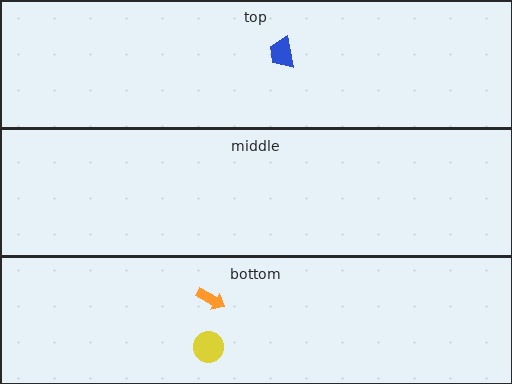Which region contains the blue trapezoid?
The top region.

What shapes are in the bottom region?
The yellow circle, the orange arrow.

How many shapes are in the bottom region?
2.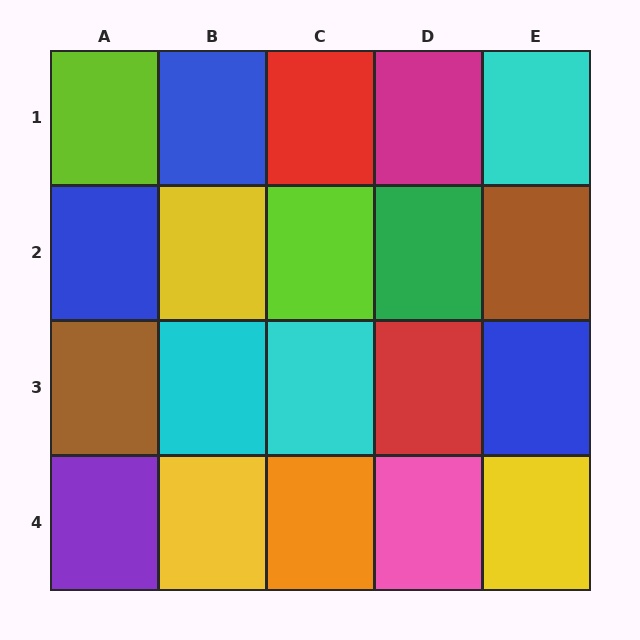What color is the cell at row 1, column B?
Blue.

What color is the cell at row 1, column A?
Lime.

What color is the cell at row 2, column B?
Yellow.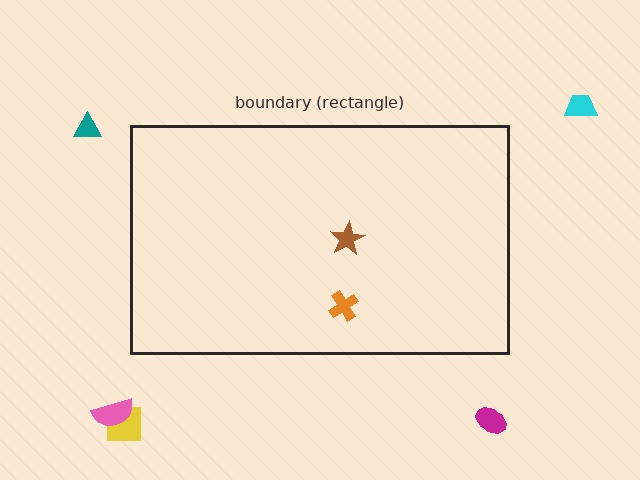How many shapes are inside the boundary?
2 inside, 5 outside.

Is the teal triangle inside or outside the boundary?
Outside.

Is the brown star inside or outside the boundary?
Inside.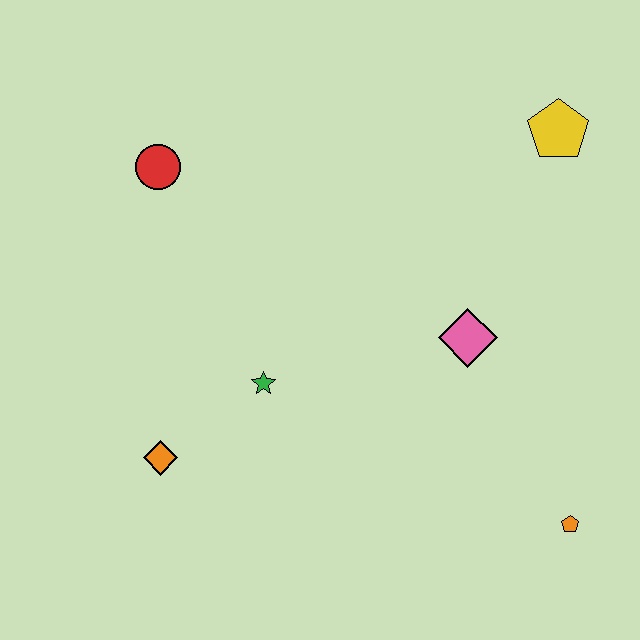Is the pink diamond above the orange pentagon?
Yes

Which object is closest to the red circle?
The green star is closest to the red circle.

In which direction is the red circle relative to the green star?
The red circle is above the green star.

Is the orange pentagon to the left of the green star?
No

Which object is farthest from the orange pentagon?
The red circle is farthest from the orange pentagon.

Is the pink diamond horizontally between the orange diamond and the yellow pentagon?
Yes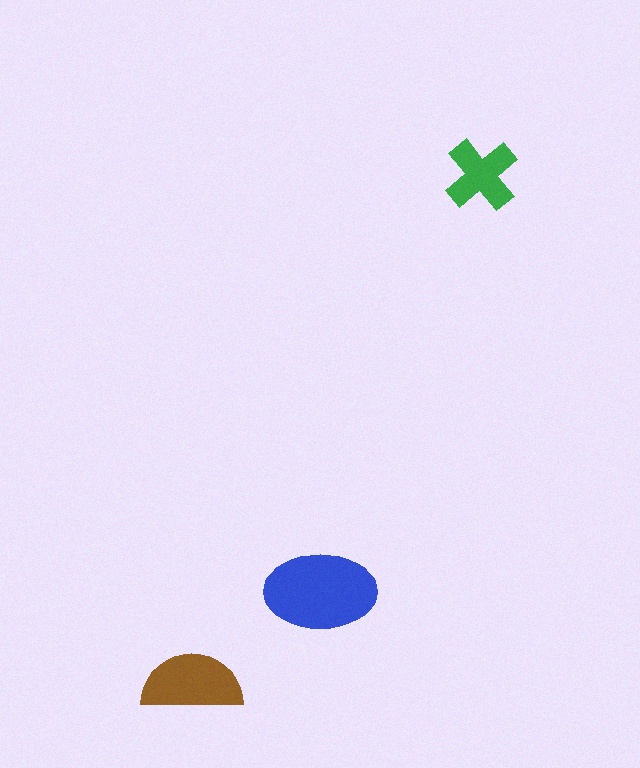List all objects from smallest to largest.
The green cross, the brown semicircle, the blue ellipse.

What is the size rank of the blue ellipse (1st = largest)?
1st.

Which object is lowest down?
The brown semicircle is bottommost.